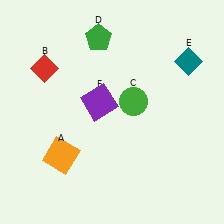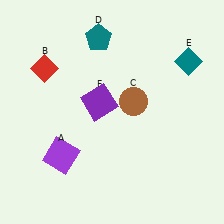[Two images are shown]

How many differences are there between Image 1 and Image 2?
There are 3 differences between the two images.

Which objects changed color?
A changed from orange to purple. C changed from green to brown. D changed from green to teal.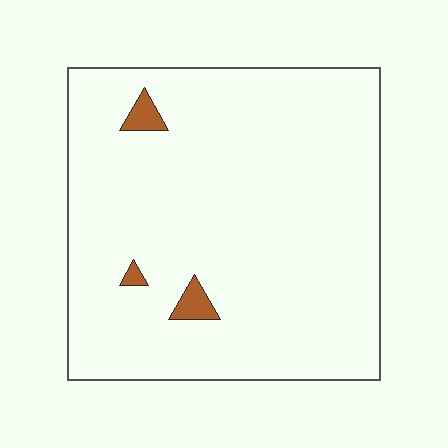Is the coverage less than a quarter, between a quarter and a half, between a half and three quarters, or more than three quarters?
Less than a quarter.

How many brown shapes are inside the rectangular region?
3.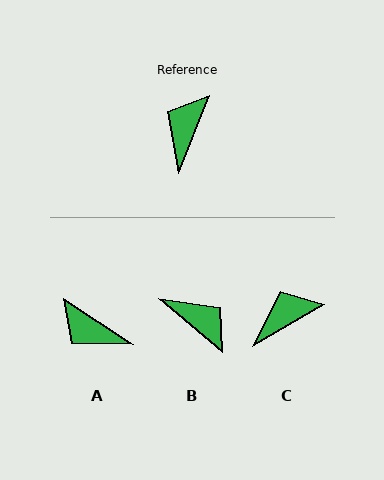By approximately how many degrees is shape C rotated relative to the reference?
Approximately 38 degrees clockwise.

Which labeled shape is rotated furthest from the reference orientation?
B, about 109 degrees away.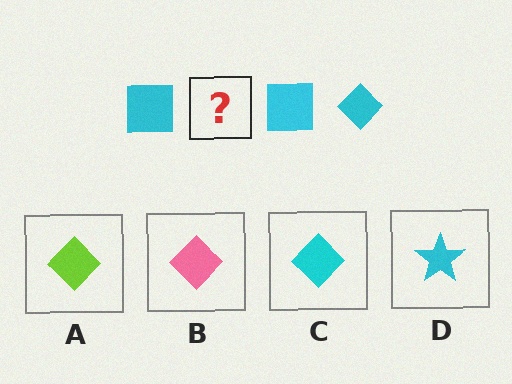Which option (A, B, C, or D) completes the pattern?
C.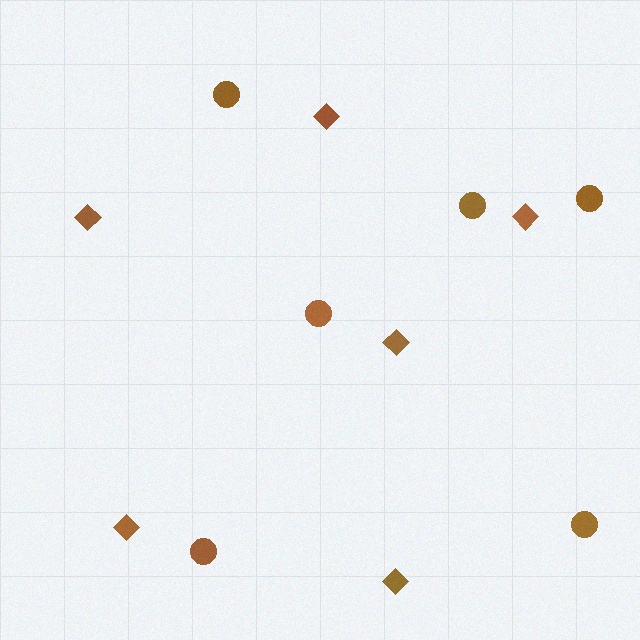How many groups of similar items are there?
There are 2 groups: one group of diamonds (6) and one group of circles (6).